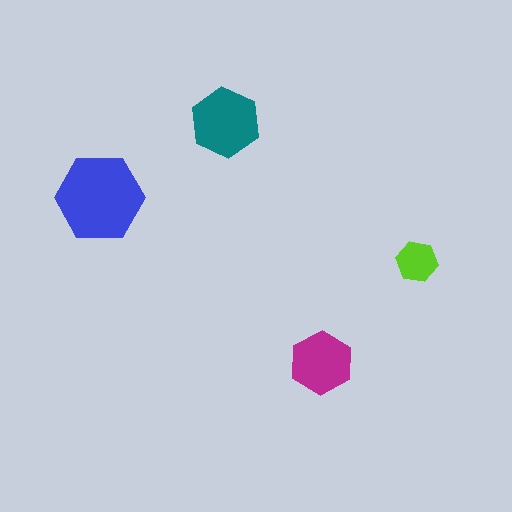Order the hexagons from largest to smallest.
the blue one, the teal one, the magenta one, the lime one.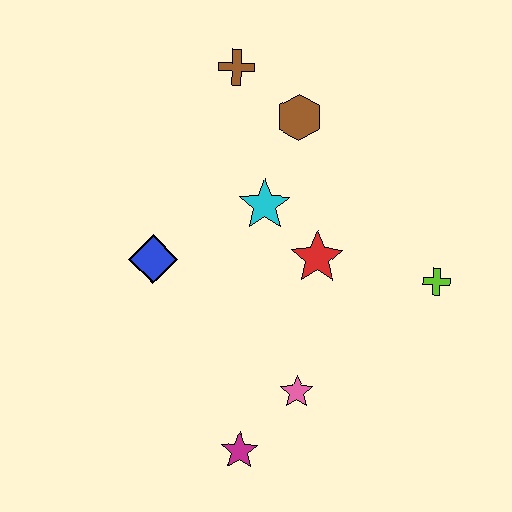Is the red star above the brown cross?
No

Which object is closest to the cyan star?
The red star is closest to the cyan star.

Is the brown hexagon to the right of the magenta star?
Yes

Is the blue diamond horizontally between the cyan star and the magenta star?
No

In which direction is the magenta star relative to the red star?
The magenta star is below the red star.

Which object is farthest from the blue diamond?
The lime cross is farthest from the blue diamond.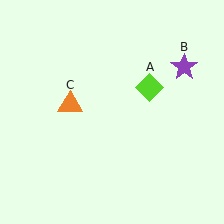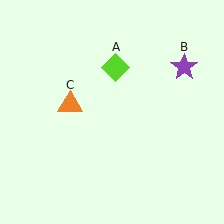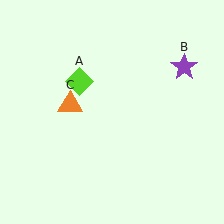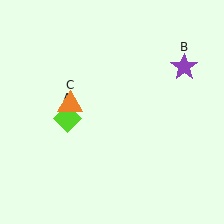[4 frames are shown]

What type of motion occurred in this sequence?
The lime diamond (object A) rotated counterclockwise around the center of the scene.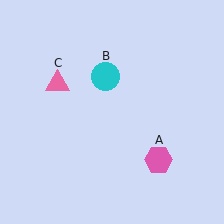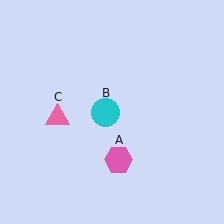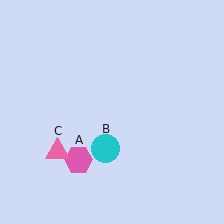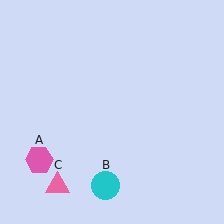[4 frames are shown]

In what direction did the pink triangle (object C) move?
The pink triangle (object C) moved down.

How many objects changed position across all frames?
3 objects changed position: pink hexagon (object A), cyan circle (object B), pink triangle (object C).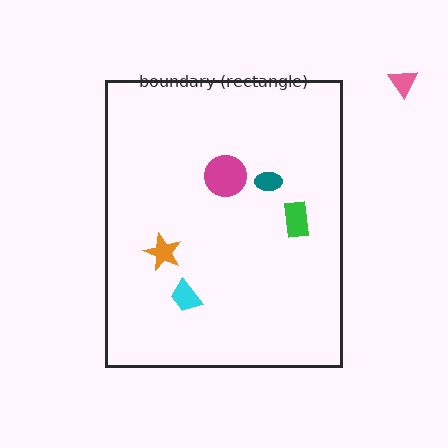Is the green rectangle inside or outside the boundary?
Inside.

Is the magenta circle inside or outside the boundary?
Inside.